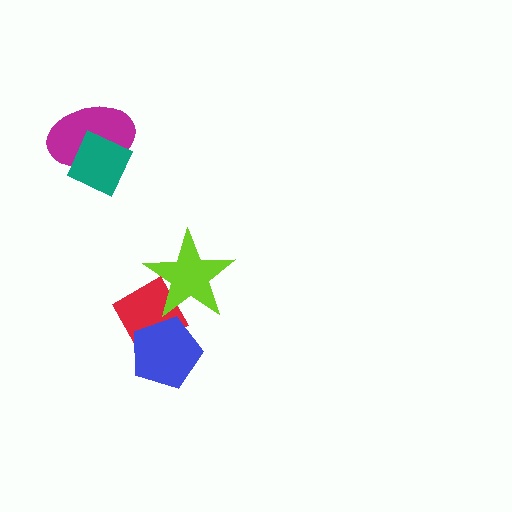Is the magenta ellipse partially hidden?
Yes, it is partially covered by another shape.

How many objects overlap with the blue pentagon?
1 object overlaps with the blue pentagon.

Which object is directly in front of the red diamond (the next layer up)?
The blue pentagon is directly in front of the red diamond.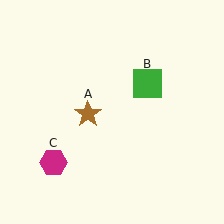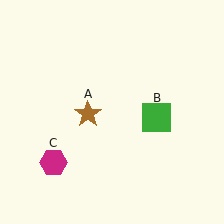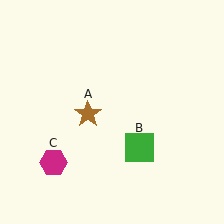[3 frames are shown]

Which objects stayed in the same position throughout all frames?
Brown star (object A) and magenta hexagon (object C) remained stationary.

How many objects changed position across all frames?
1 object changed position: green square (object B).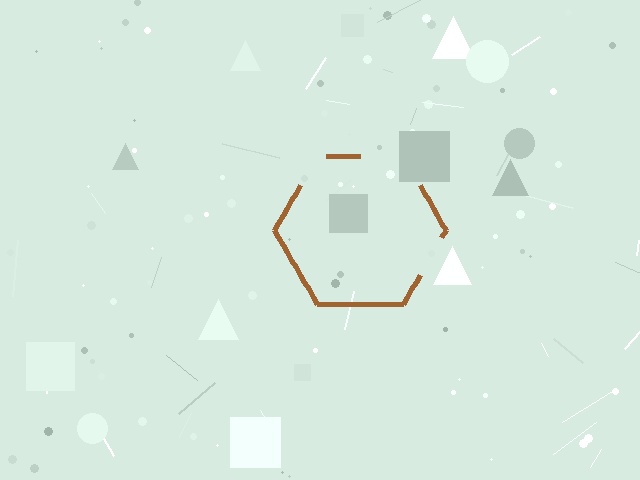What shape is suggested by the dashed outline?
The dashed outline suggests a hexagon.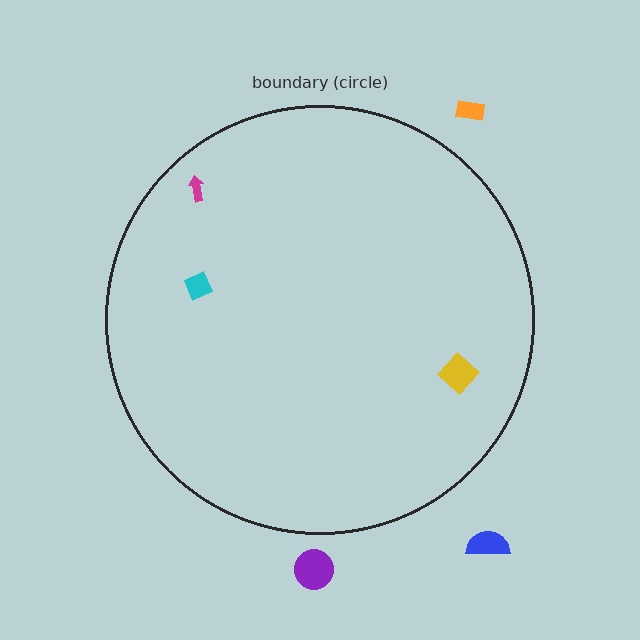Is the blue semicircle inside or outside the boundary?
Outside.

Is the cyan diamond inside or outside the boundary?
Inside.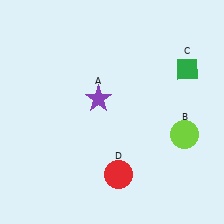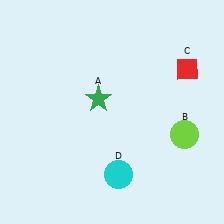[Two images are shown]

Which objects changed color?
A changed from purple to green. C changed from green to red. D changed from red to cyan.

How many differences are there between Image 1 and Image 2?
There are 3 differences between the two images.